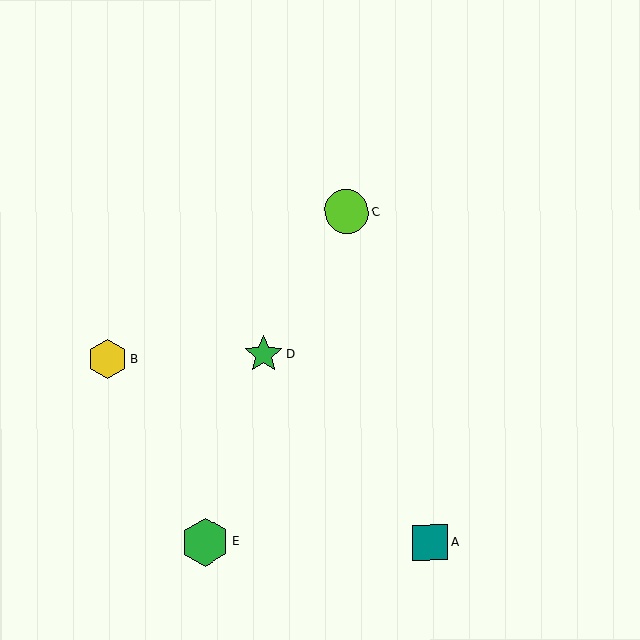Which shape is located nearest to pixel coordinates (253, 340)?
The green star (labeled D) at (264, 355) is nearest to that location.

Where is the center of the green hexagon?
The center of the green hexagon is at (205, 542).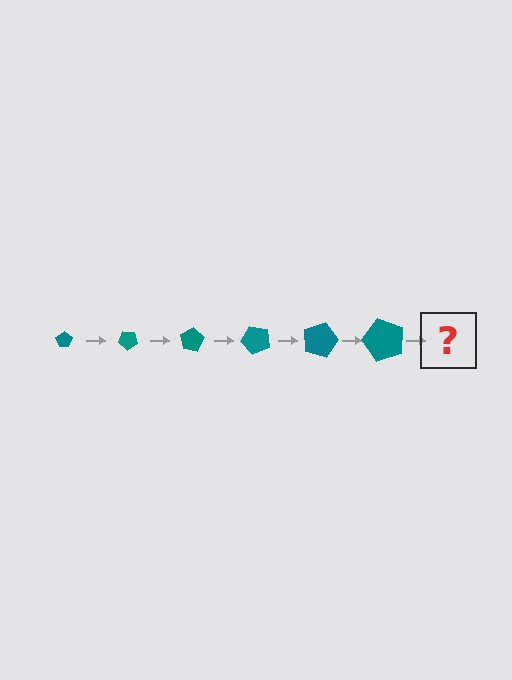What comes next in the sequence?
The next element should be a pentagon, larger than the previous one and rotated 240 degrees from the start.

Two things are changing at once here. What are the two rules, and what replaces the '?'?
The two rules are that the pentagon grows larger each step and it rotates 40 degrees each step. The '?' should be a pentagon, larger than the previous one and rotated 240 degrees from the start.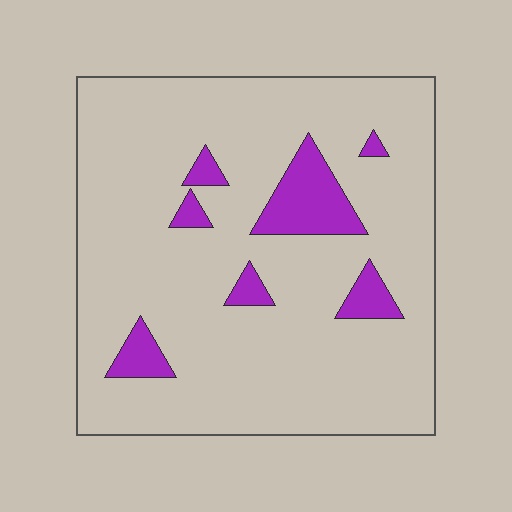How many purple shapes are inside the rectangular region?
7.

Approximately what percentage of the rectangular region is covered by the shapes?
Approximately 10%.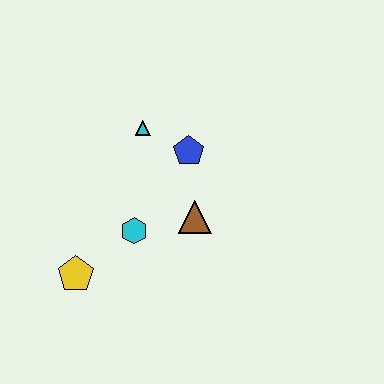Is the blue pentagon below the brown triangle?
No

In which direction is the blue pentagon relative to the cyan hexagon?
The blue pentagon is above the cyan hexagon.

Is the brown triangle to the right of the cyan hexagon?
Yes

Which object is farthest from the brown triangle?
The yellow pentagon is farthest from the brown triangle.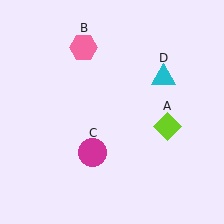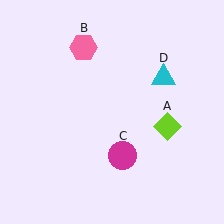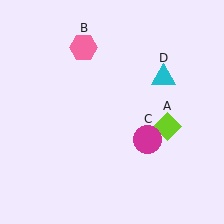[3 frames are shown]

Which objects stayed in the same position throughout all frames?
Lime diamond (object A) and pink hexagon (object B) and cyan triangle (object D) remained stationary.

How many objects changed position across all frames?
1 object changed position: magenta circle (object C).